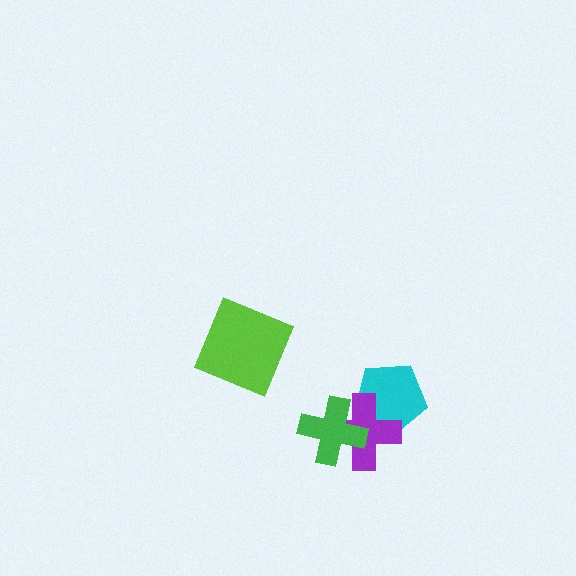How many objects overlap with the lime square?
0 objects overlap with the lime square.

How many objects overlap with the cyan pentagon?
1 object overlaps with the cyan pentagon.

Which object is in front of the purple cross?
The green cross is in front of the purple cross.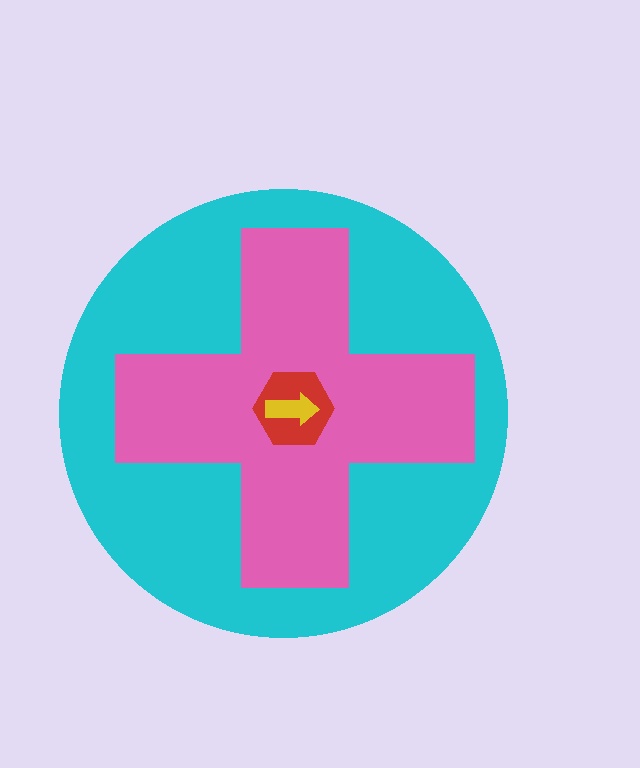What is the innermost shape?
The yellow arrow.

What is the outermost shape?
The cyan circle.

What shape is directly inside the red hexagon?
The yellow arrow.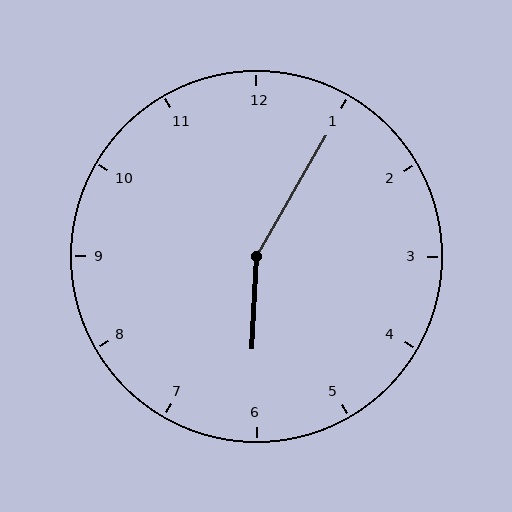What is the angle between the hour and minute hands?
Approximately 152 degrees.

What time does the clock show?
6:05.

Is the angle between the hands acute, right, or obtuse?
It is obtuse.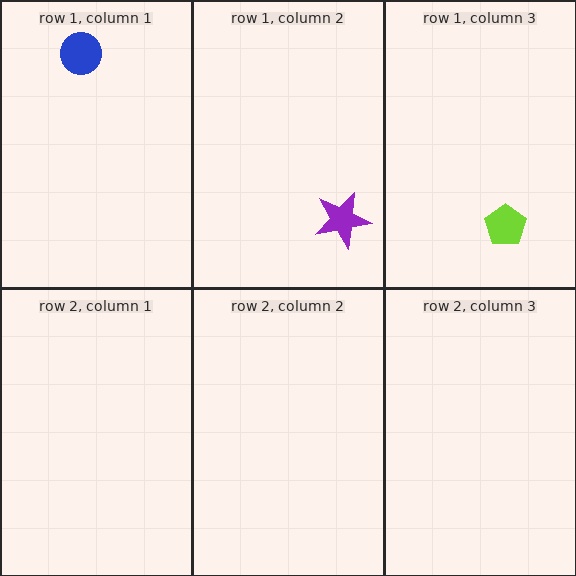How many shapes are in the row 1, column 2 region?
1.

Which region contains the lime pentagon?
The row 1, column 3 region.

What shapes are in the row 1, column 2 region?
The purple star.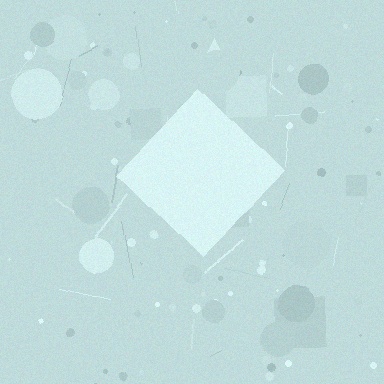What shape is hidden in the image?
A diamond is hidden in the image.